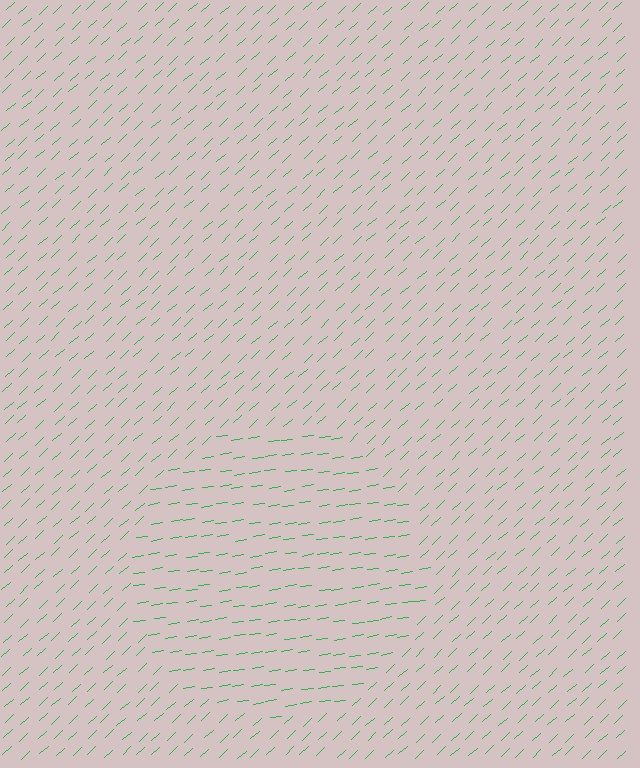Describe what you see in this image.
The image is filled with small green line segments. A circle region in the image has lines oriented differently from the surrounding lines, creating a visible texture boundary.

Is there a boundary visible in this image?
Yes, there is a texture boundary formed by a change in line orientation.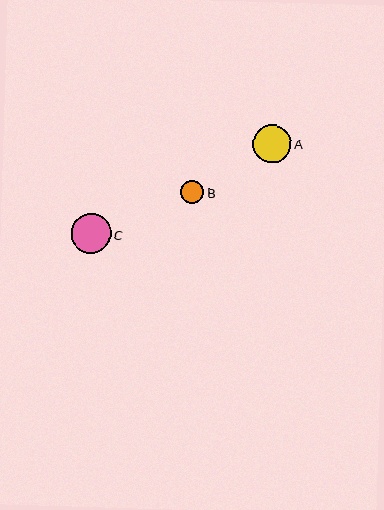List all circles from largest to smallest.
From largest to smallest: C, A, B.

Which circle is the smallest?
Circle B is the smallest with a size of approximately 23 pixels.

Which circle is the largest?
Circle C is the largest with a size of approximately 40 pixels.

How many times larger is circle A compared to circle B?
Circle A is approximately 1.6 times the size of circle B.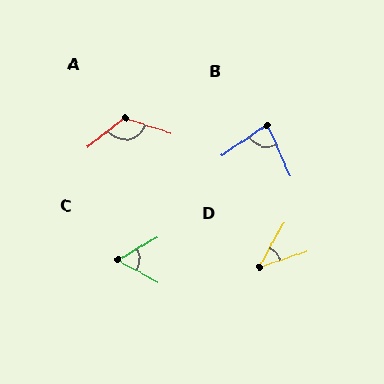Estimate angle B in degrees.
Approximately 81 degrees.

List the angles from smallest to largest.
D (42°), C (58°), B (81°), A (124°).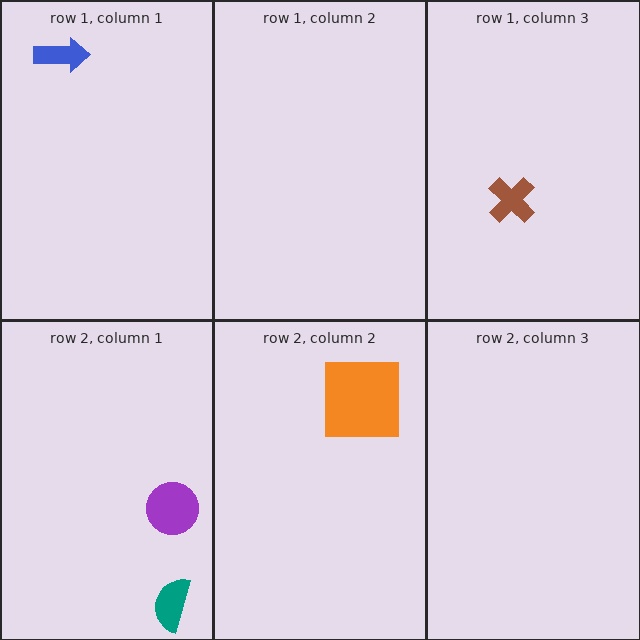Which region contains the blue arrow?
The row 1, column 1 region.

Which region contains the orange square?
The row 2, column 2 region.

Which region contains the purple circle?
The row 2, column 1 region.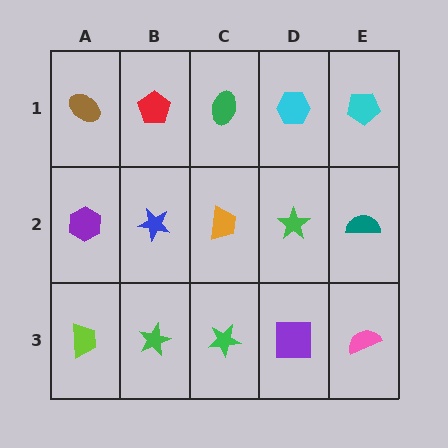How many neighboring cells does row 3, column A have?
2.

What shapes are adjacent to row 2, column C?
A green ellipse (row 1, column C), a green star (row 3, column C), a blue star (row 2, column B), a green star (row 2, column D).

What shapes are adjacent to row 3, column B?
A blue star (row 2, column B), a lime trapezoid (row 3, column A), a green star (row 3, column C).